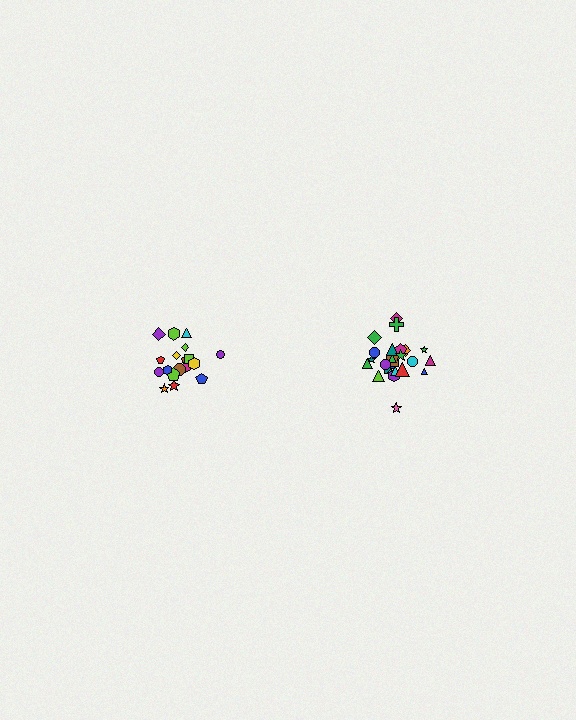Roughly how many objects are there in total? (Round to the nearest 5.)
Roughly 45 objects in total.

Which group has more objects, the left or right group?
The right group.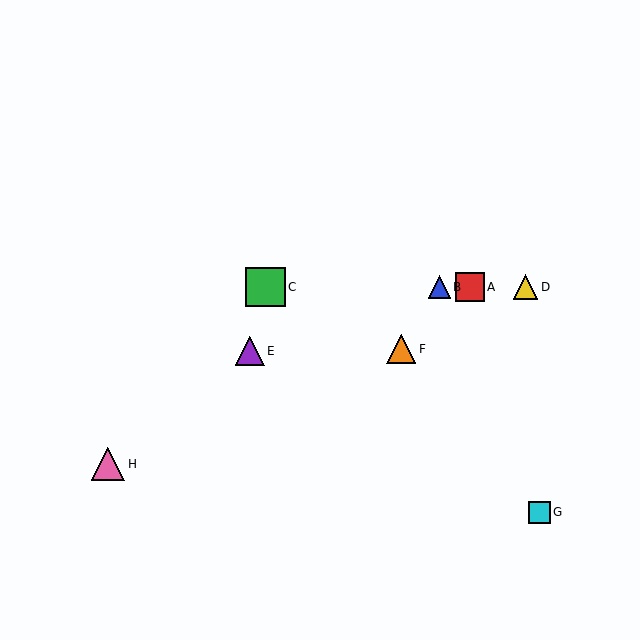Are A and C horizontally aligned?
Yes, both are at y≈287.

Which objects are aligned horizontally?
Objects A, B, C, D are aligned horizontally.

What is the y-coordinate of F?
Object F is at y≈349.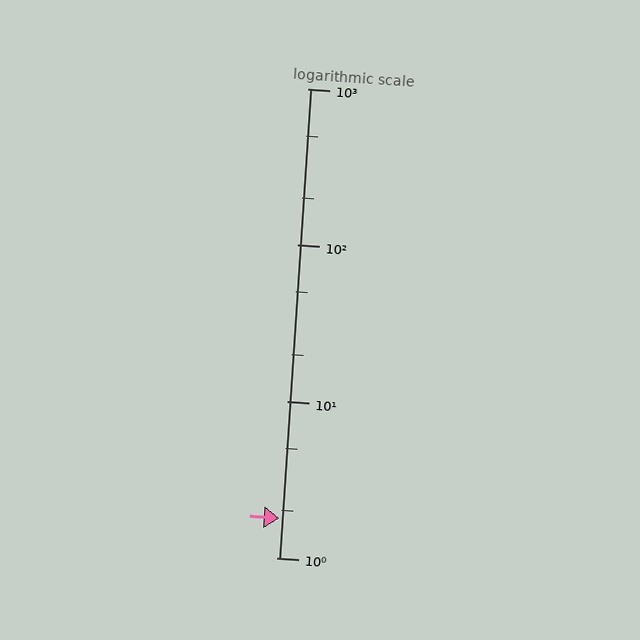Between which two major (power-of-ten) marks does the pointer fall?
The pointer is between 1 and 10.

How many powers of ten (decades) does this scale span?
The scale spans 3 decades, from 1 to 1000.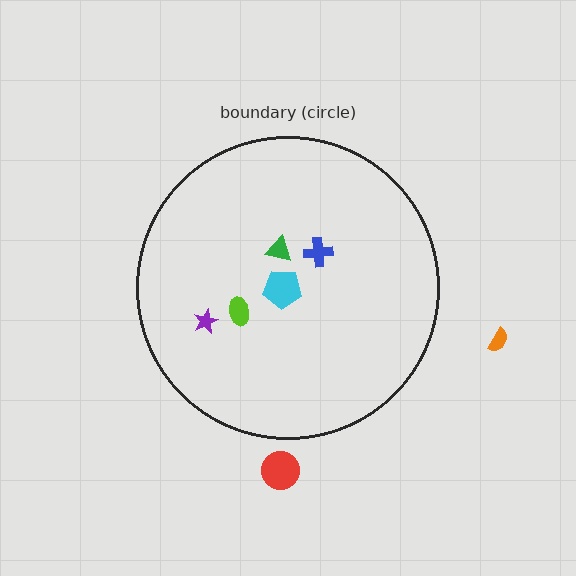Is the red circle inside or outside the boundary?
Outside.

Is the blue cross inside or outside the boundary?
Inside.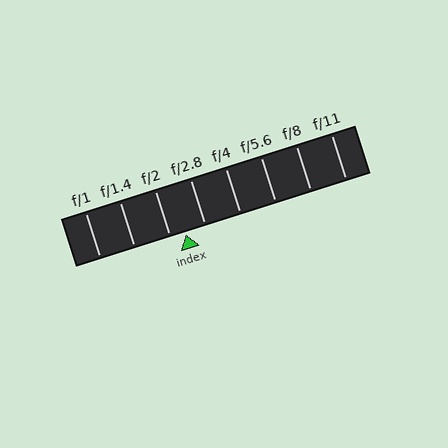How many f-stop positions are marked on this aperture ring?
There are 8 f-stop positions marked.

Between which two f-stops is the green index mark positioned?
The index mark is between f/2 and f/2.8.